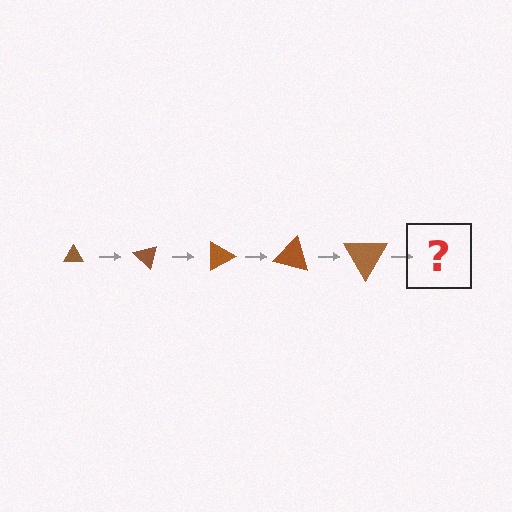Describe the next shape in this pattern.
It should be a triangle, larger than the previous one and rotated 225 degrees from the start.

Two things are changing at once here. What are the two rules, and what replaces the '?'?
The two rules are that the triangle grows larger each step and it rotates 45 degrees each step. The '?' should be a triangle, larger than the previous one and rotated 225 degrees from the start.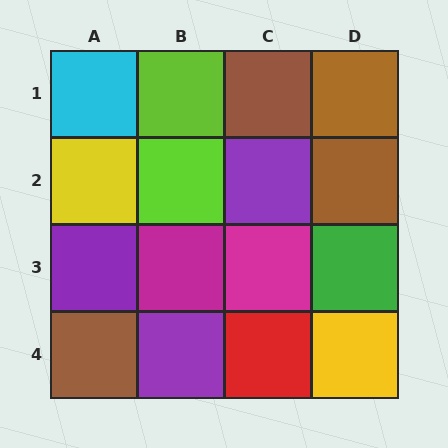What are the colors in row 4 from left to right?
Brown, purple, red, yellow.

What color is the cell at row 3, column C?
Magenta.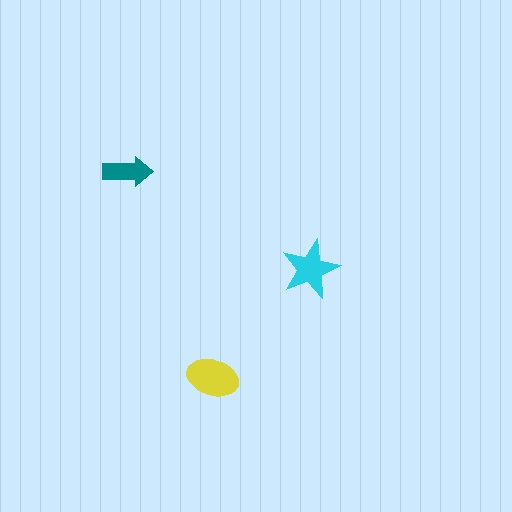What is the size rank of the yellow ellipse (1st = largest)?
1st.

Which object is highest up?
The teal arrow is topmost.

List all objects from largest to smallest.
The yellow ellipse, the cyan star, the teal arrow.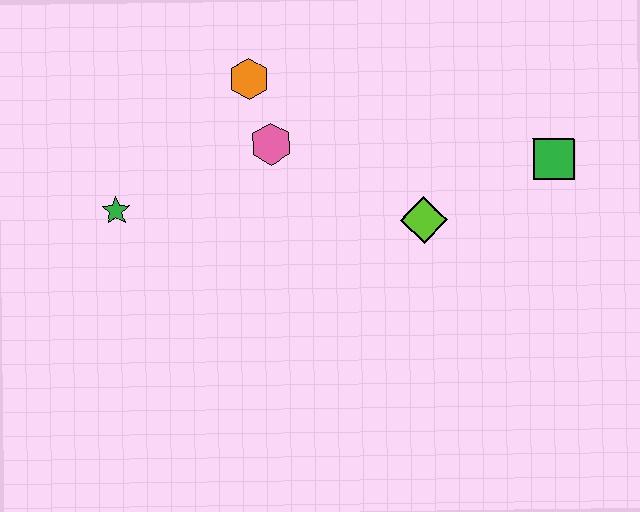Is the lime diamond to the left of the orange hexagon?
No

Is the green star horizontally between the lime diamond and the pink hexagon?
No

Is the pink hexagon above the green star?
Yes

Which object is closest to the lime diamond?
The green square is closest to the lime diamond.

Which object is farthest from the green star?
The green square is farthest from the green star.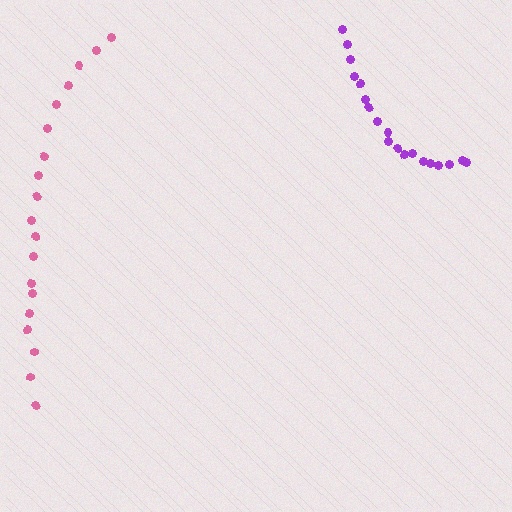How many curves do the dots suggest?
There are 2 distinct paths.